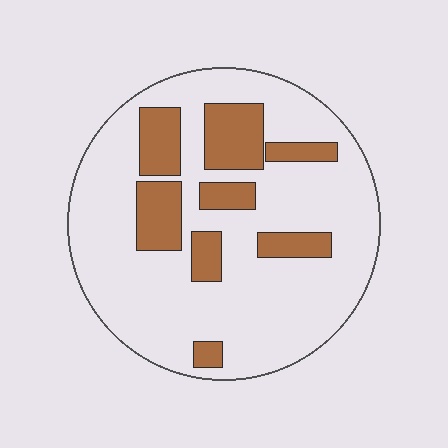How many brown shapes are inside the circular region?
8.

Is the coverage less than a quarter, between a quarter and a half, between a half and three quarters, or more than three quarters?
Less than a quarter.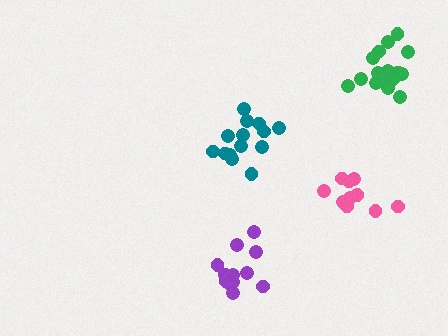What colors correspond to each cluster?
The clusters are colored: green, purple, pink, teal.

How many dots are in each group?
Group 1: 17 dots, Group 2: 12 dots, Group 3: 11 dots, Group 4: 14 dots (54 total).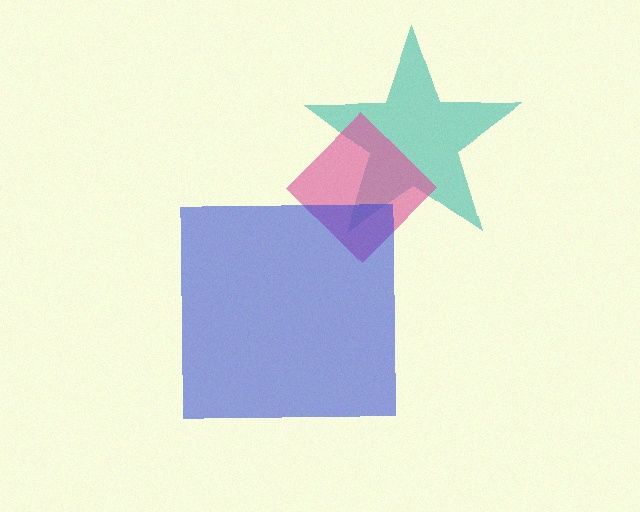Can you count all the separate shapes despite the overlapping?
Yes, there are 3 separate shapes.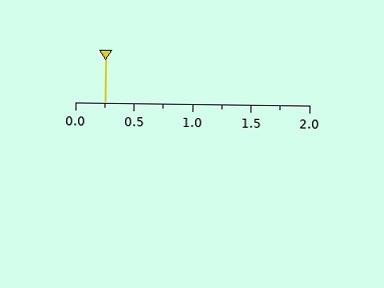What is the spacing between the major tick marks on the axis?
The major ticks are spaced 0.5 apart.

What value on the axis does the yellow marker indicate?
The marker indicates approximately 0.25.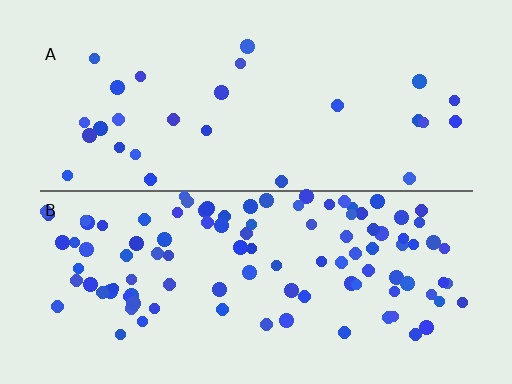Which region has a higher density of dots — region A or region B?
B (the bottom).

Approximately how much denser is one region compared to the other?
Approximately 3.8× — region B over region A.